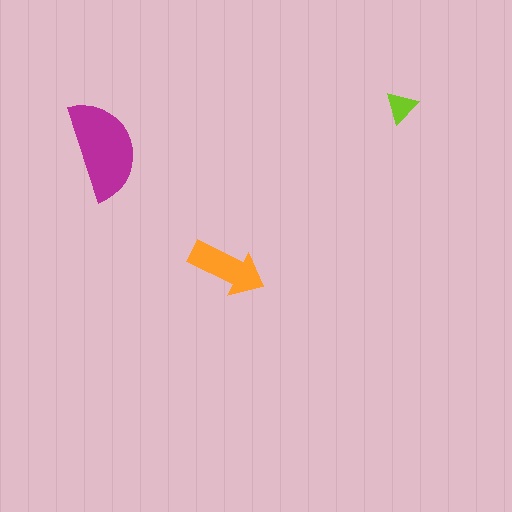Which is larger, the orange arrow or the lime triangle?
The orange arrow.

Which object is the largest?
The magenta semicircle.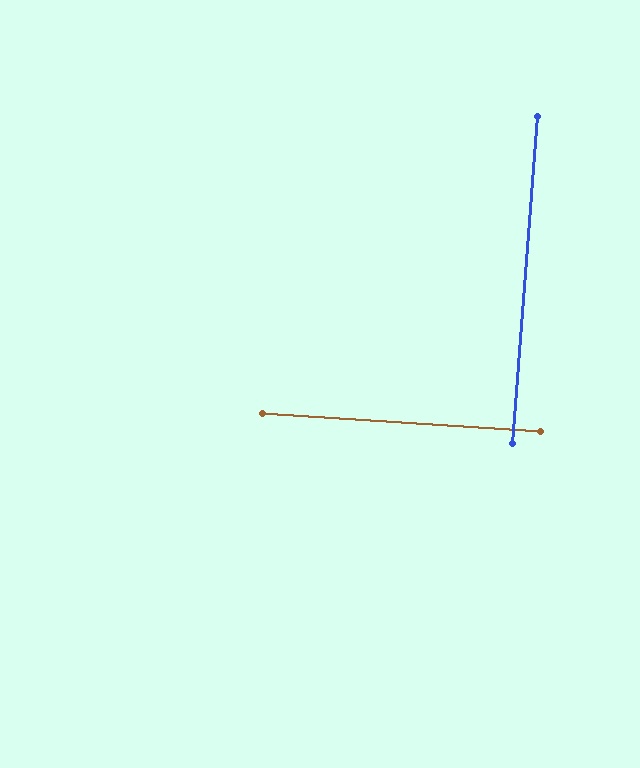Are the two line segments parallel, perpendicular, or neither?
Perpendicular — they meet at approximately 89°.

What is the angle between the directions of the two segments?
Approximately 89 degrees.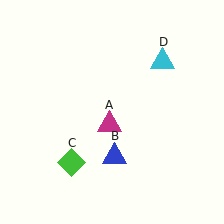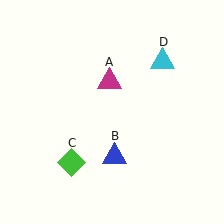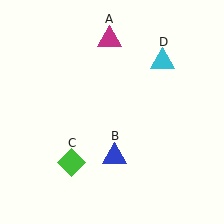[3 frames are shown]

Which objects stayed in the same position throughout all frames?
Blue triangle (object B) and green diamond (object C) and cyan triangle (object D) remained stationary.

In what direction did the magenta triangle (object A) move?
The magenta triangle (object A) moved up.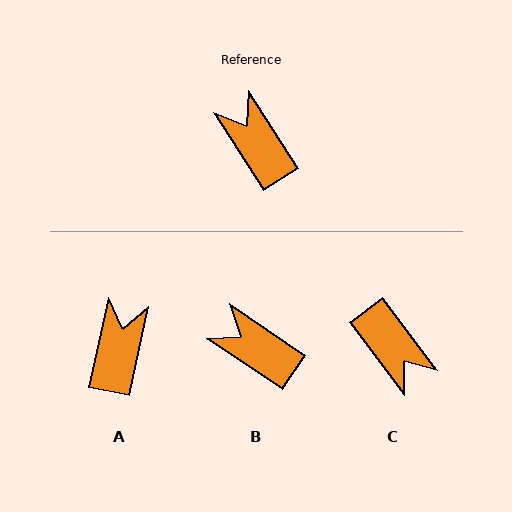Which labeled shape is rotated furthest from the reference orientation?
C, about 175 degrees away.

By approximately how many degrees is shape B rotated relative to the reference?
Approximately 24 degrees counter-clockwise.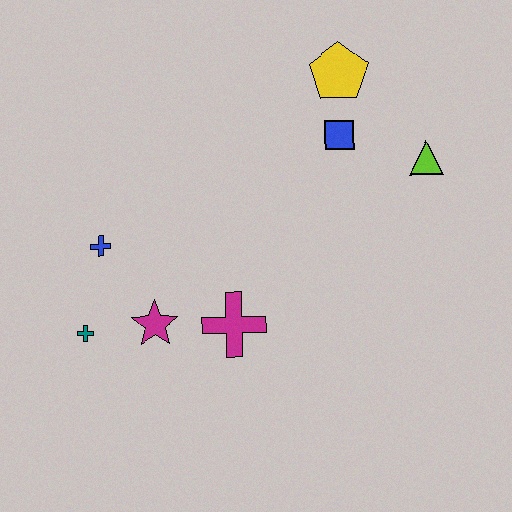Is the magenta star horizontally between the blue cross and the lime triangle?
Yes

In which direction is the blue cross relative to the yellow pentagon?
The blue cross is to the left of the yellow pentagon.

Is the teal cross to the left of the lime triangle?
Yes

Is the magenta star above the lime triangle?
No